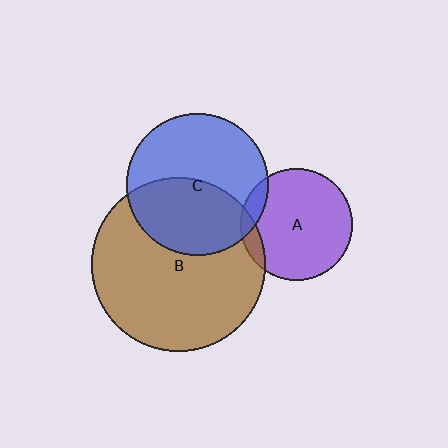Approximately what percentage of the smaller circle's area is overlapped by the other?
Approximately 10%.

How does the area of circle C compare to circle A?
Approximately 1.6 times.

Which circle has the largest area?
Circle B (brown).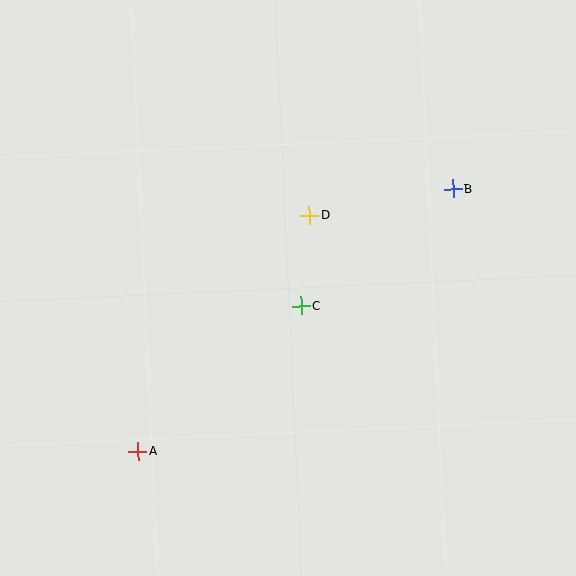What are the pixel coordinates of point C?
Point C is at (301, 306).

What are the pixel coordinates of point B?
Point B is at (453, 189).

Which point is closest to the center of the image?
Point C at (301, 306) is closest to the center.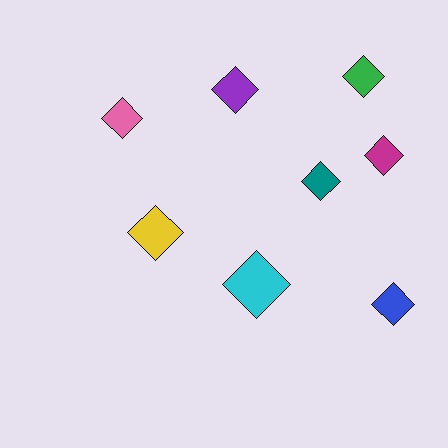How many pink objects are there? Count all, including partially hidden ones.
There is 1 pink object.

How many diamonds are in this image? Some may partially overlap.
There are 8 diamonds.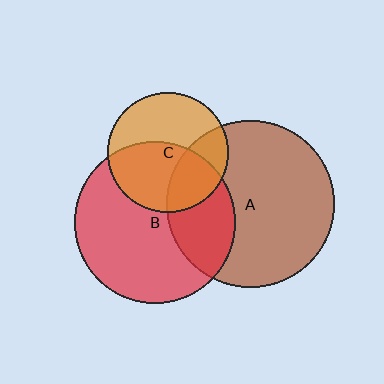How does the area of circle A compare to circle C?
Approximately 1.9 times.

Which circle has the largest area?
Circle A (brown).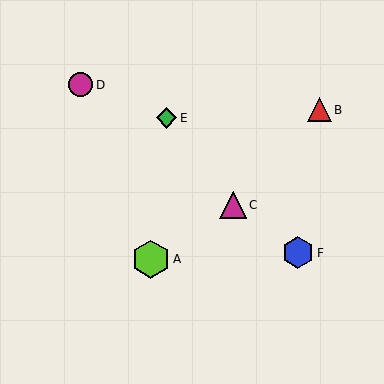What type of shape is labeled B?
Shape B is a red triangle.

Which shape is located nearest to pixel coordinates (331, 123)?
The red triangle (labeled B) at (319, 110) is nearest to that location.